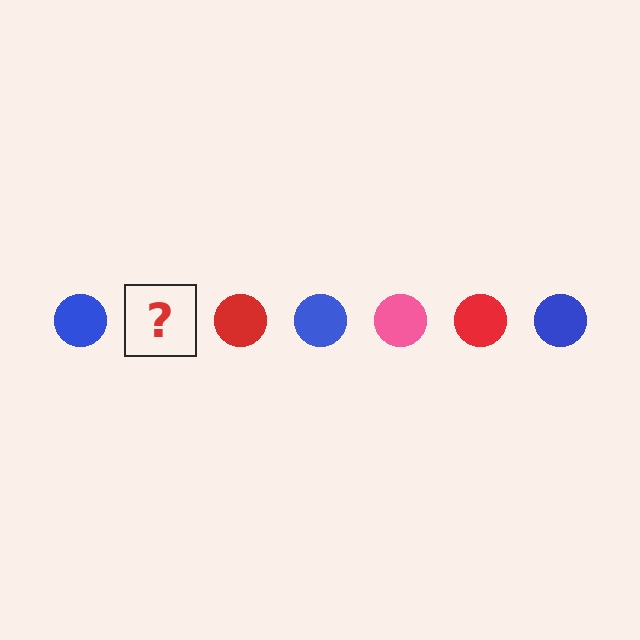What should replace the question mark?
The question mark should be replaced with a pink circle.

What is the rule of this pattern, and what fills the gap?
The rule is that the pattern cycles through blue, pink, red circles. The gap should be filled with a pink circle.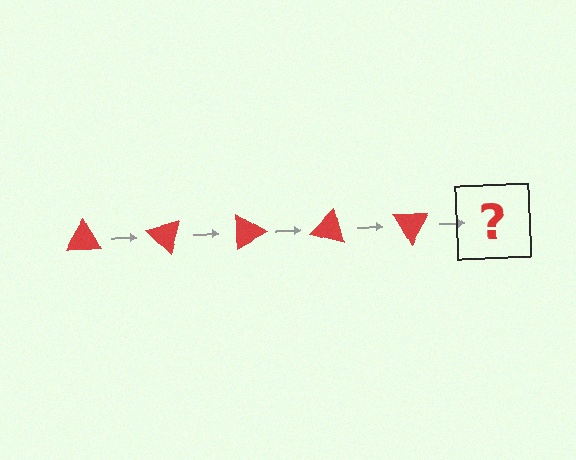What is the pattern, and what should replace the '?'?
The pattern is that the triangle rotates 45 degrees each step. The '?' should be a red triangle rotated 225 degrees.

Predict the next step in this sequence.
The next step is a red triangle rotated 225 degrees.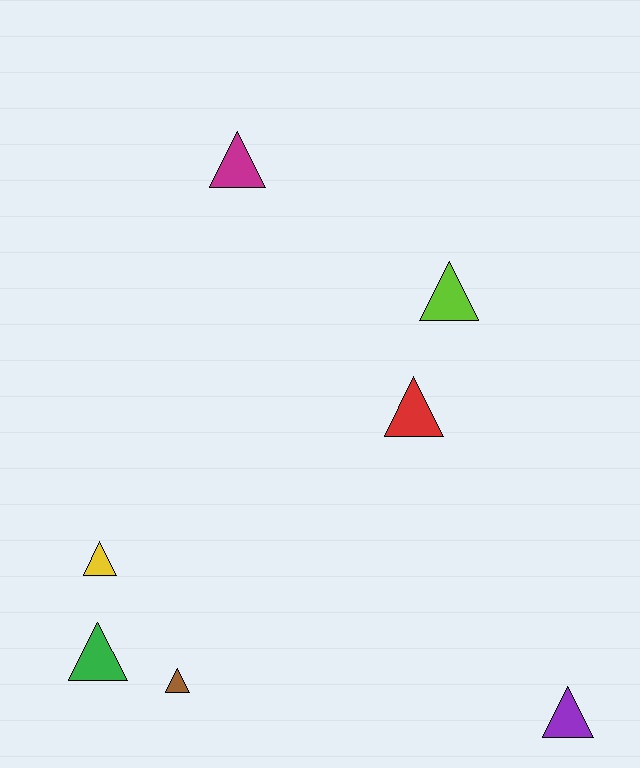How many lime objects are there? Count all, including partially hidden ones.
There is 1 lime object.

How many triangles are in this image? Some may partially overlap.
There are 7 triangles.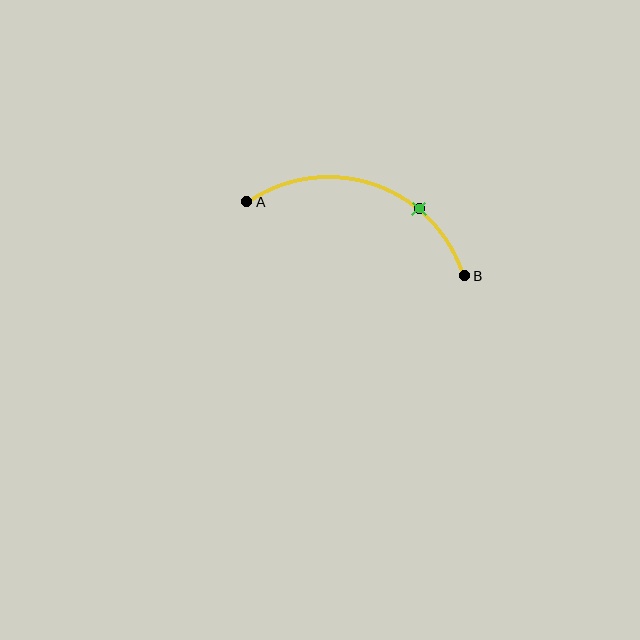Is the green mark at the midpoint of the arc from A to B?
No. The green mark lies on the arc but is closer to endpoint B. The arc midpoint would be at the point on the curve equidistant along the arc from both A and B.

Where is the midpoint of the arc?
The arc midpoint is the point on the curve farthest from the straight line joining A and B. It sits above that line.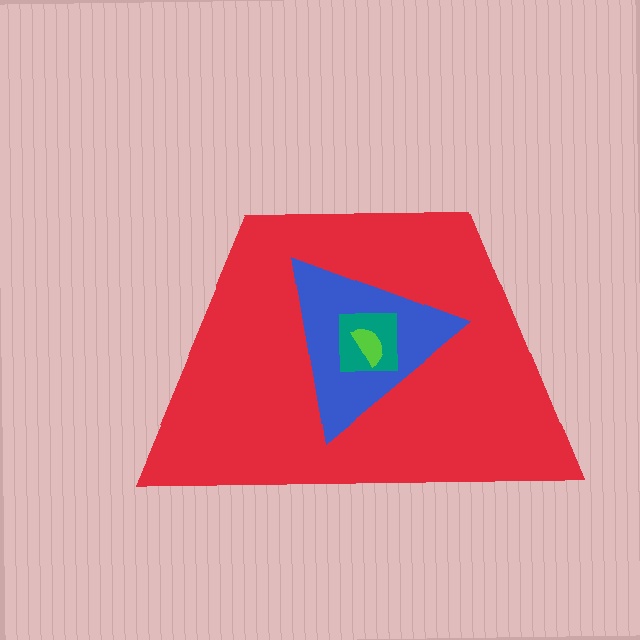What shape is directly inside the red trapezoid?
The blue triangle.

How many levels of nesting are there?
4.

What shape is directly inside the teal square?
The lime semicircle.